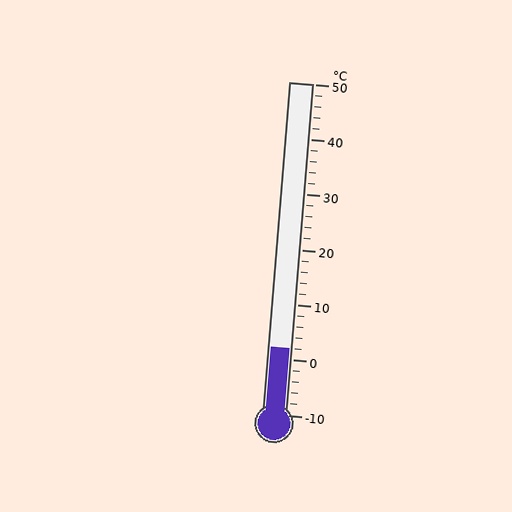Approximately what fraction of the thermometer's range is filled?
The thermometer is filled to approximately 20% of its range.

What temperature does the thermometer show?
The thermometer shows approximately 2°C.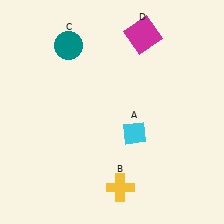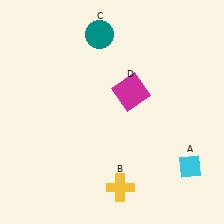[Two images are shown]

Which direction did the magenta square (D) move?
The magenta square (D) moved down.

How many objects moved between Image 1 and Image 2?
3 objects moved between the two images.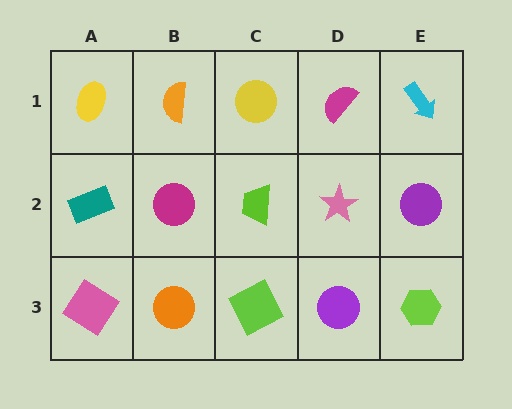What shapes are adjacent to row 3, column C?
A lime trapezoid (row 2, column C), an orange circle (row 3, column B), a purple circle (row 3, column D).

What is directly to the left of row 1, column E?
A magenta semicircle.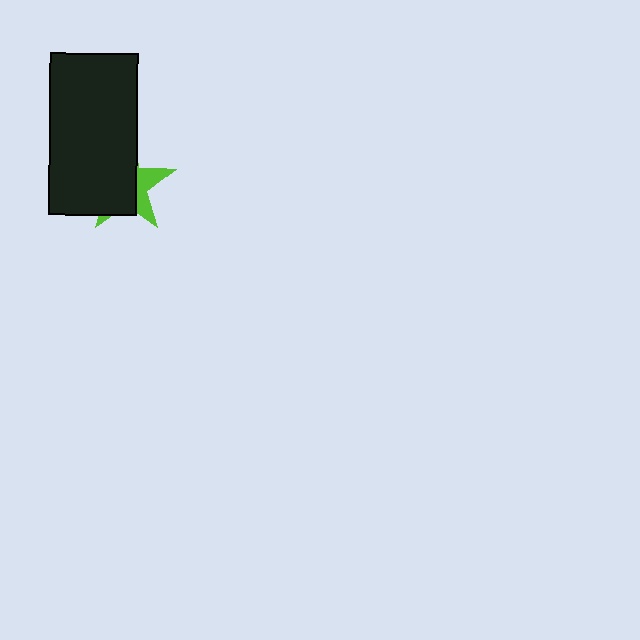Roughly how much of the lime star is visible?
A small part of it is visible (roughly 34%).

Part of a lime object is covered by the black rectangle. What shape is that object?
It is a star.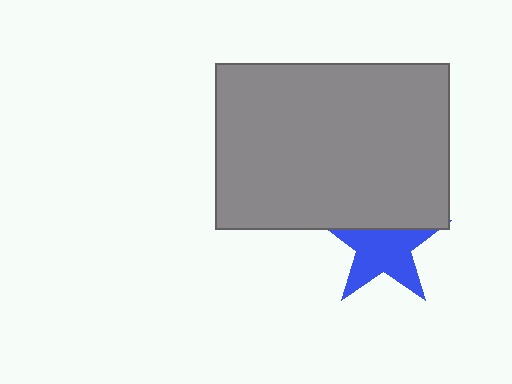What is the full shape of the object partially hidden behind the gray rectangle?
The partially hidden object is a blue star.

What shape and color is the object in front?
The object in front is a gray rectangle.